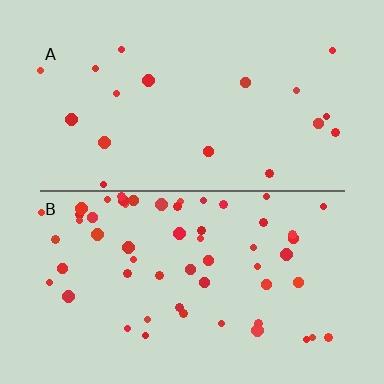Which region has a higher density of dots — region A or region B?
B (the bottom).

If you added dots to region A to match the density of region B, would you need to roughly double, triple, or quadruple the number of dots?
Approximately triple.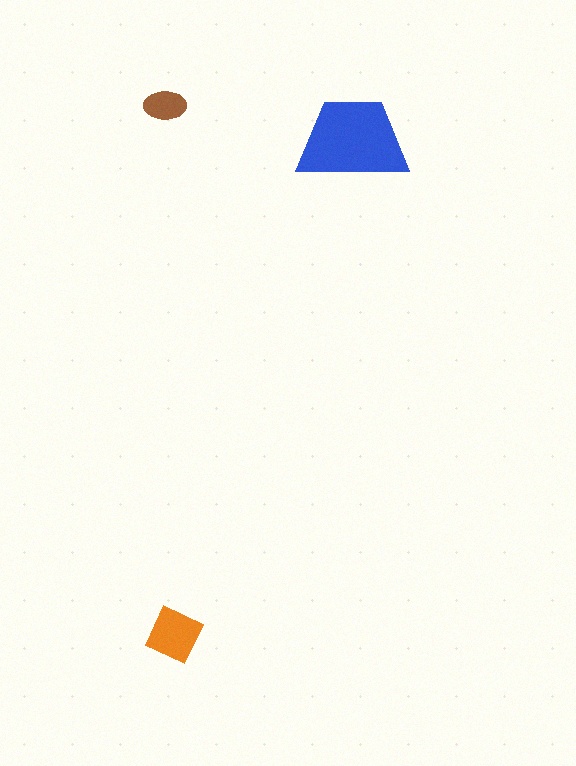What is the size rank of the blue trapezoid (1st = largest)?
1st.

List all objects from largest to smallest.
The blue trapezoid, the orange diamond, the brown ellipse.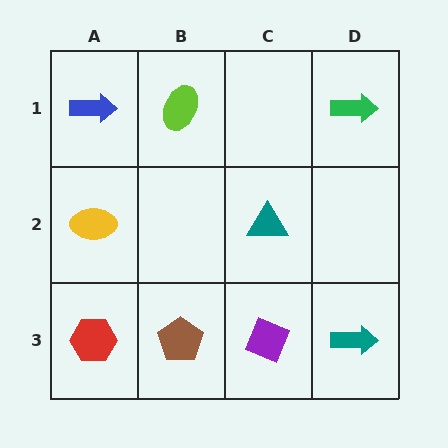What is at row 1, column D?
A green arrow.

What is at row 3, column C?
A purple diamond.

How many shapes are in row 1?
3 shapes.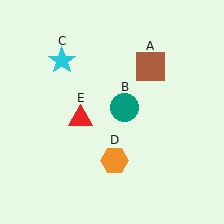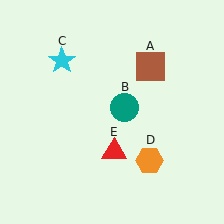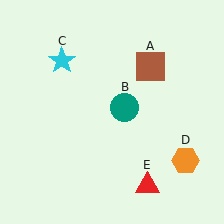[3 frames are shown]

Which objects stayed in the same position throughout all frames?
Brown square (object A) and teal circle (object B) and cyan star (object C) remained stationary.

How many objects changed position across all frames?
2 objects changed position: orange hexagon (object D), red triangle (object E).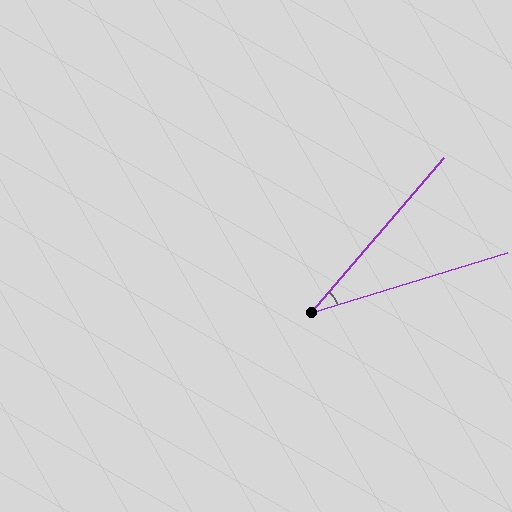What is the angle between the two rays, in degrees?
Approximately 32 degrees.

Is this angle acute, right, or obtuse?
It is acute.